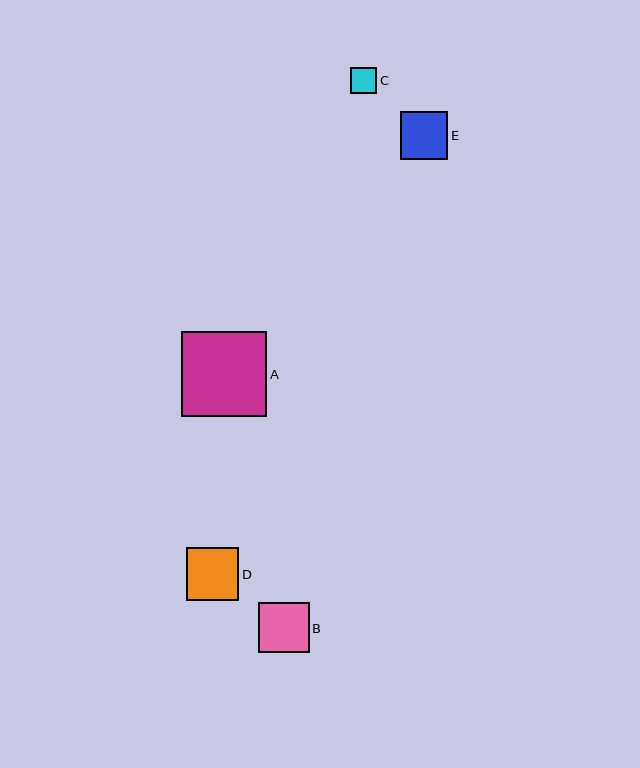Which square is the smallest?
Square C is the smallest with a size of approximately 26 pixels.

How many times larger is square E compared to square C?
Square E is approximately 1.8 times the size of square C.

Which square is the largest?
Square A is the largest with a size of approximately 85 pixels.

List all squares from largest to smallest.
From largest to smallest: A, D, B, E, C.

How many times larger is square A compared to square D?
Square A is approximately 1.6 times the size of square D.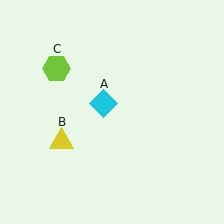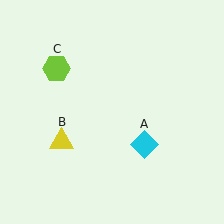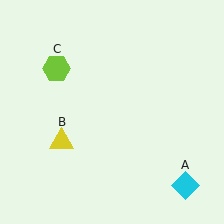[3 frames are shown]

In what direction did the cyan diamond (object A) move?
The cyan diamond (object A) moved down and to the right.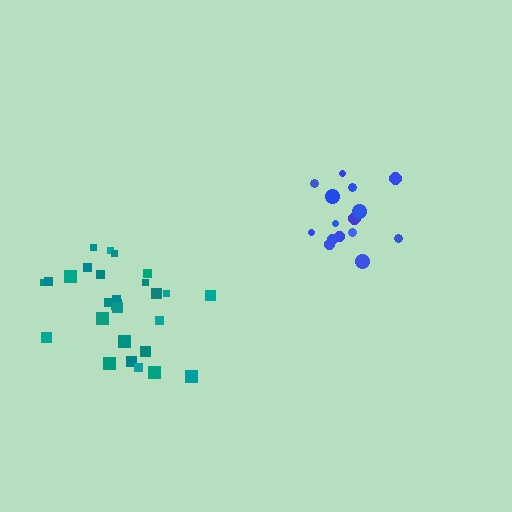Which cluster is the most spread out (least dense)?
Teal.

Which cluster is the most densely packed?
Blue.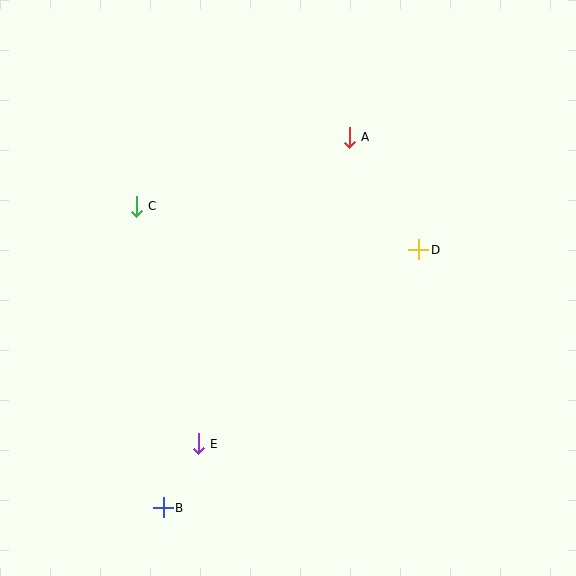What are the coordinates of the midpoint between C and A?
The midpoint between C and A is at (243, 172).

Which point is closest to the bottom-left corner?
Point B is closest to the bottom-left corner.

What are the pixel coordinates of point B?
Point B is at (163, 508).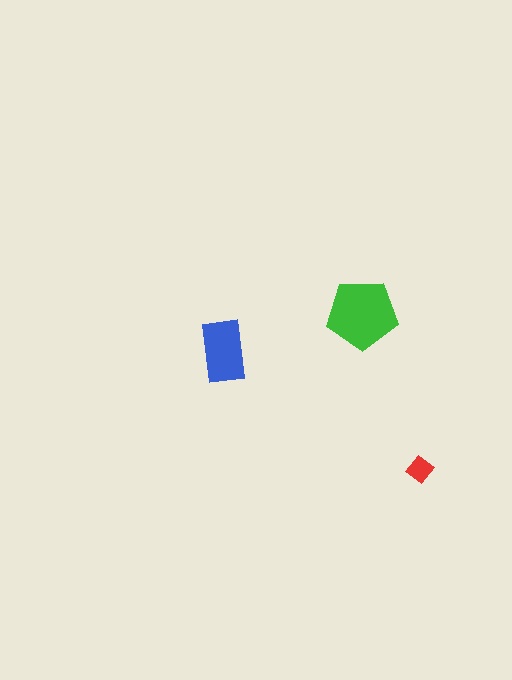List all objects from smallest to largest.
The red diamond, the blue rectangle, the green pentagon.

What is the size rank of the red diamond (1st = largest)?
3rd.